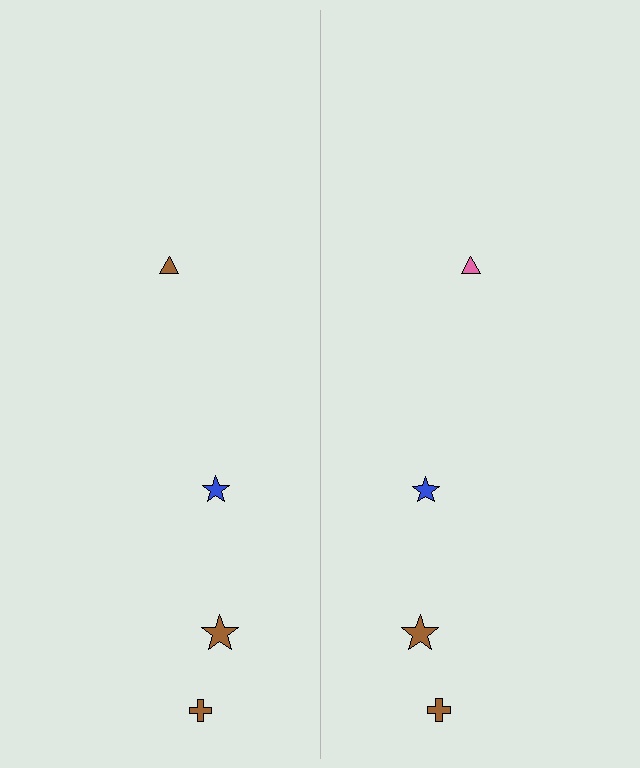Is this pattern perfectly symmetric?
No, the pattern is not perfectly symmetric. The pink triangle on the right side breaks the symmetry — its mirror counterpart is brown.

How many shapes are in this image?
There are 8 shapes in this image.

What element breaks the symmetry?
The pink triangle on the right side breaks the symmetry — its mirror counterpart is brown.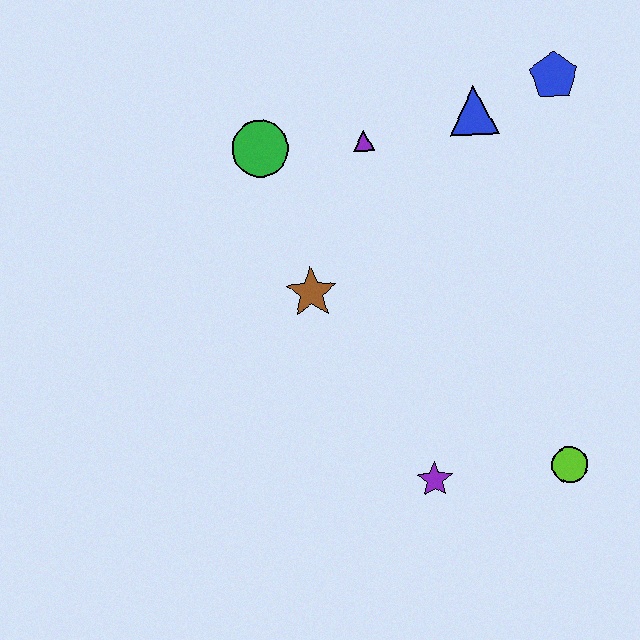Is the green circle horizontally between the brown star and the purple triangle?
No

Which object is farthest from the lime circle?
The green circle is farthest from the lime circle.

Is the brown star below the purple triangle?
Yes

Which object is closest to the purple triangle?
The green circle is closest to the purple triangle.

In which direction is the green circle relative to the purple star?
The green circle is above the purple star.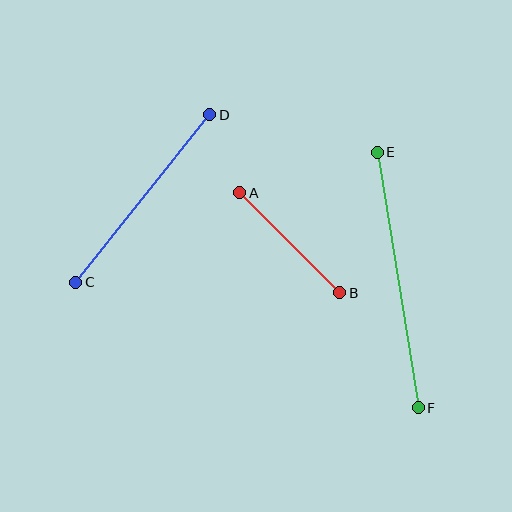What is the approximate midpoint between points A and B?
The midpoint is at approximately (290, 243) pixels.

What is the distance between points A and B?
The distance is approximately 142 pixels.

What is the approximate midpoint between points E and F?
The midpoint is at approximately (398, 280) pixels.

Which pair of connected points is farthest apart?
Points E and F are farthest apart.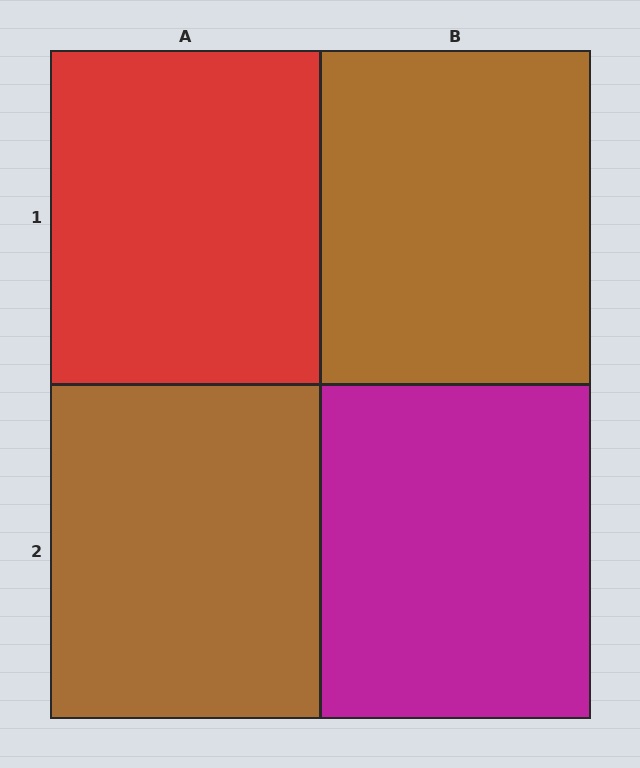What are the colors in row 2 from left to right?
Brown, magenta.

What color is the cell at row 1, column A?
Red.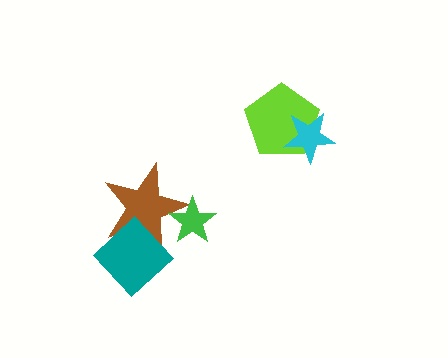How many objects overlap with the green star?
1 object overlaps with the green star.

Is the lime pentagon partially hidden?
Yes, it is partially covered by another shape.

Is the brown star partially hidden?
Yes, it is partially covered by another shape.